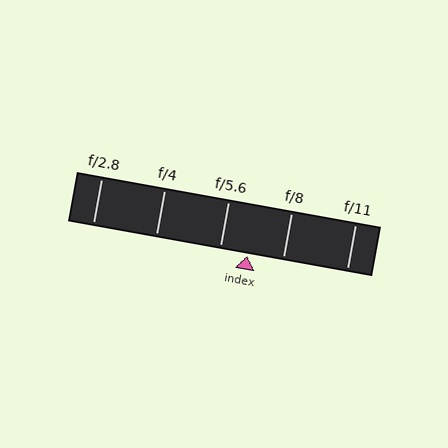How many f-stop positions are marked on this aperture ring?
There are 5 f-stop positions marked.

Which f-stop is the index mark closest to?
The index mark is closest to f/5.6.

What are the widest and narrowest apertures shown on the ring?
The widest aperture shown is f/2.8 and the narrowest is f/11.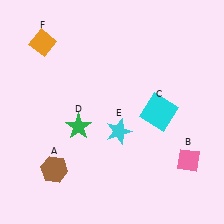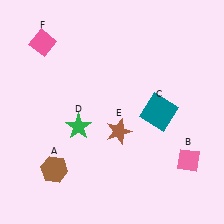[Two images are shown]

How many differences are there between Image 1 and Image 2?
There are 3 differences between the two images.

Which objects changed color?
C changed from cyan to teal. E changed from cyan to brown. F changed from orange to pink.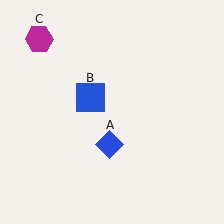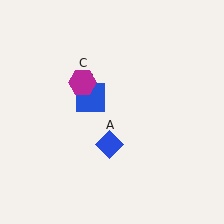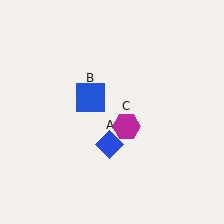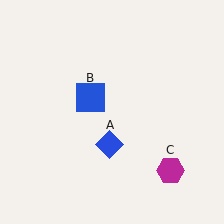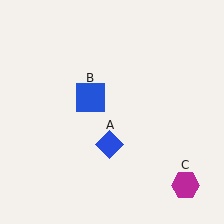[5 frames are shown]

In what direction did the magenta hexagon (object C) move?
The magenta hexagon (object C) moved down and to the right.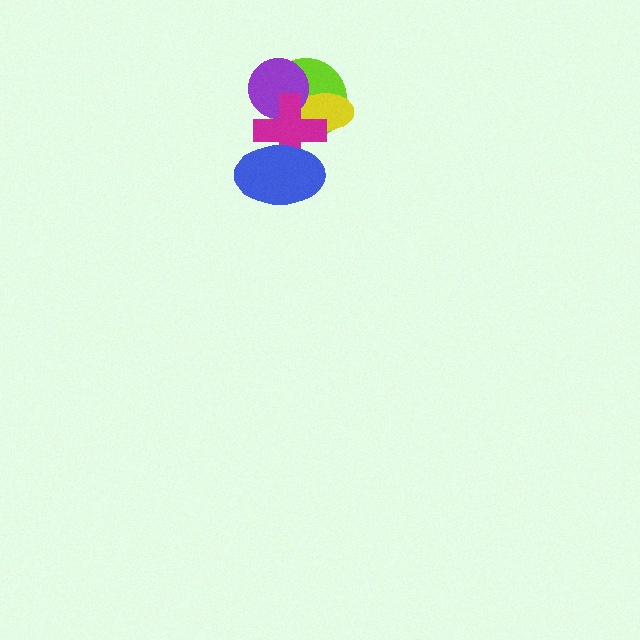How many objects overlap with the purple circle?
3 objects overlap with the purple circle.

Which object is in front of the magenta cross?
The blue ellipse is in front of the magenta cross.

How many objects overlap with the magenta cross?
4 objects overlap with the magenta cross.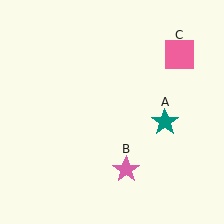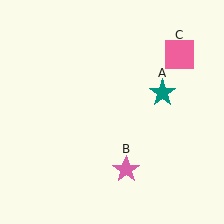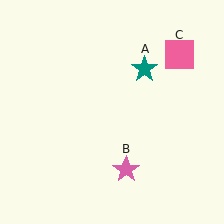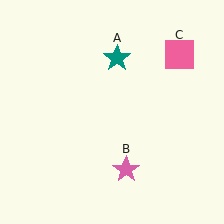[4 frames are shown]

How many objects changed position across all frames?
1 object changed position: teal star (object A).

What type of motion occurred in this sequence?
The teal star (object A) rotated counterclockwise around the center of the scene.